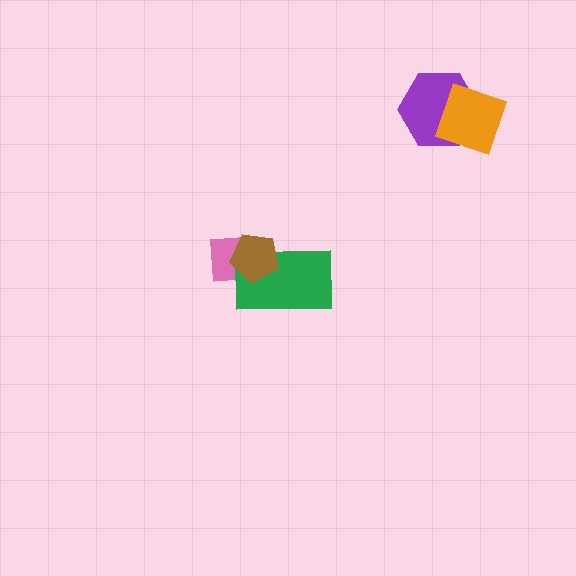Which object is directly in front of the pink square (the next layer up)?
The green rectangle is directly in front of the pink square.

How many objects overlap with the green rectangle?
2 objects overlap with the green rectangle.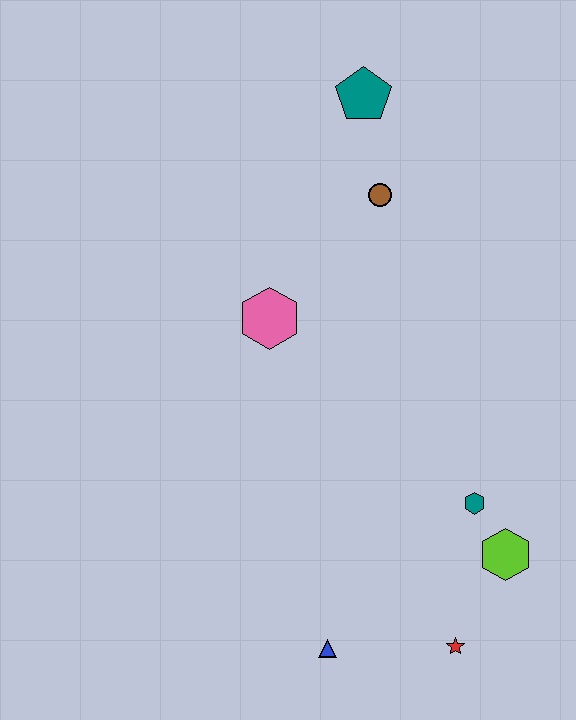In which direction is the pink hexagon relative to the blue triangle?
The pink hexagon is above the blue triangle.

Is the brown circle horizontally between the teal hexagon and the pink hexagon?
Yes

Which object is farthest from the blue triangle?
The teal pentagon is farthest from the blue triangle.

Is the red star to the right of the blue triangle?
Yes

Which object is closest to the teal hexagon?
The lime hexagon is closest to the teal hexagon.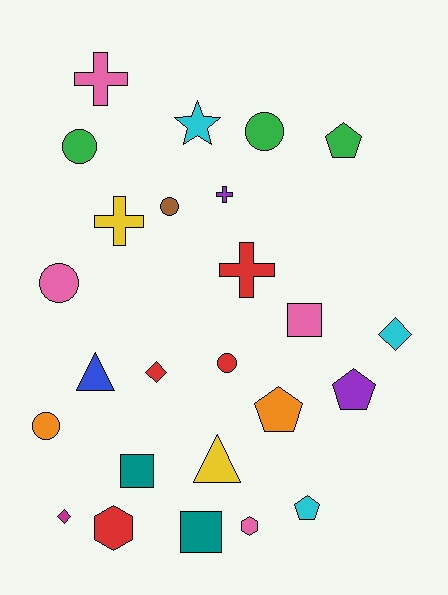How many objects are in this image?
There are 25 objects.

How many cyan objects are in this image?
There are 3 cyan objects.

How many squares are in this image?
There are 3 squares.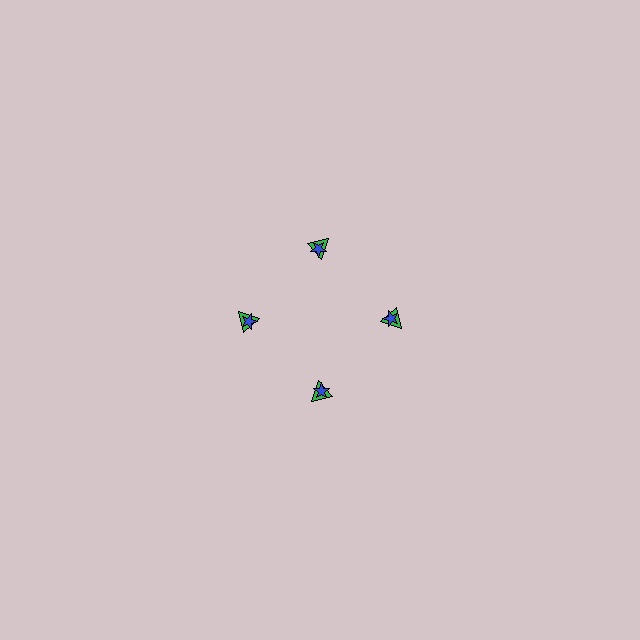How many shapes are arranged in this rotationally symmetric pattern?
There are 8 shapes, arranged in 4 groups of 2.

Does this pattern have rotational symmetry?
Yes, this pattern has 4-fold rotational symmetry. It looks the same after rotating 90 degrees around the center.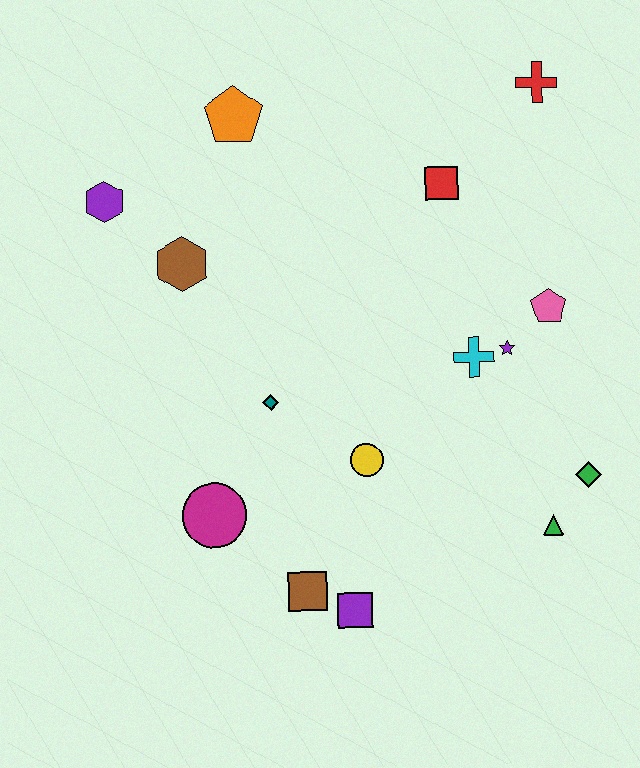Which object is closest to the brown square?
The purple square is closest to the brown square.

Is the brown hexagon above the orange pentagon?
No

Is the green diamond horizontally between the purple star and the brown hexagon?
No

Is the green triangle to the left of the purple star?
No